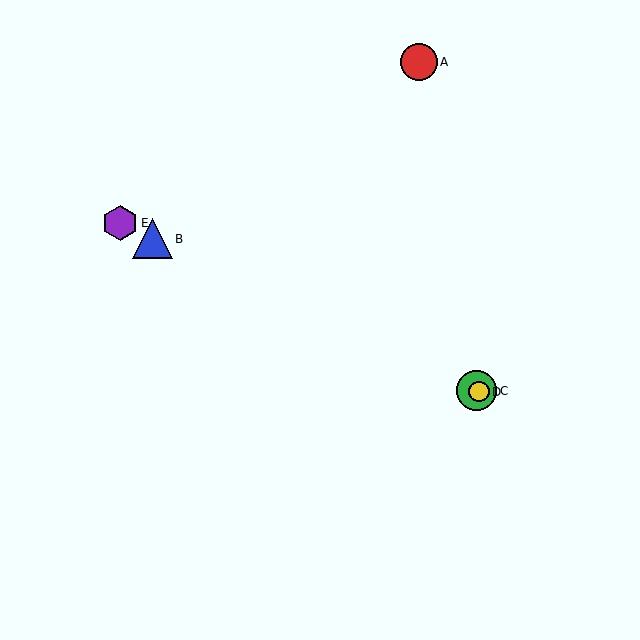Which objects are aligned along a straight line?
Objects B, C, D, E are aligned along a straight line.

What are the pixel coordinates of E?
Object E is at (120, 223).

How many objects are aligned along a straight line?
4 objects (B, C, D, E) are aligned along a straight line.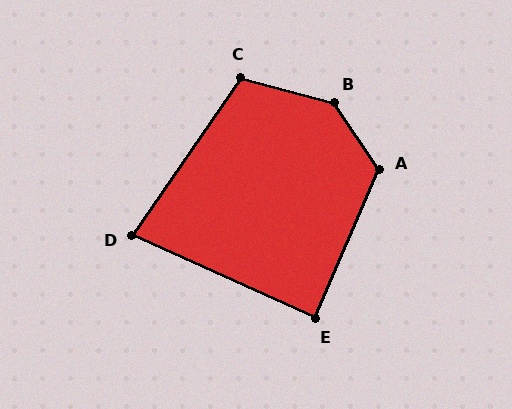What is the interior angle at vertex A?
Approximately 123 degrees (obtuse).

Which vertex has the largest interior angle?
B, at approximately 139 degrees.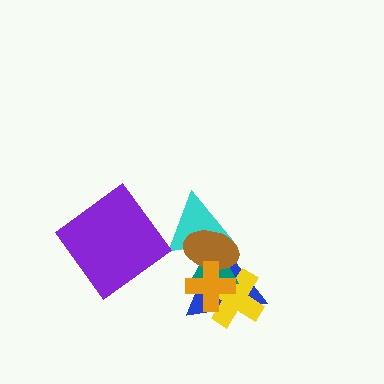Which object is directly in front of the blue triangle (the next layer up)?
The yellow cross is directly in front of the blue triangle.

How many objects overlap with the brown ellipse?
4 objects overlap with the brown ellipse.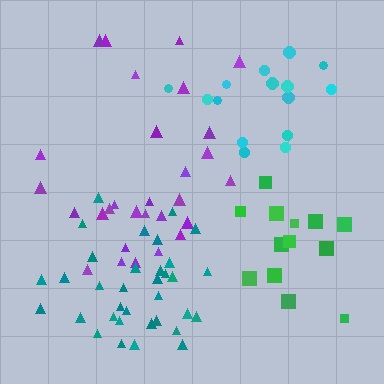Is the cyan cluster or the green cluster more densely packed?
Cyan.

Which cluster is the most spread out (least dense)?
Green.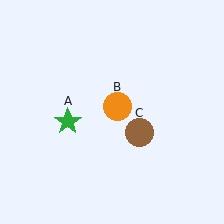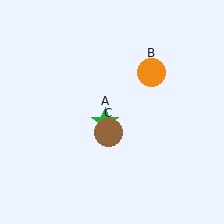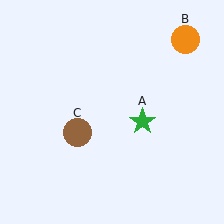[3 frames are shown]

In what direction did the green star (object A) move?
The green star (object A) moved right.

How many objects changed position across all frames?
3 objects changed position: green star (object A), orange circle (object B), brown circle (object C).